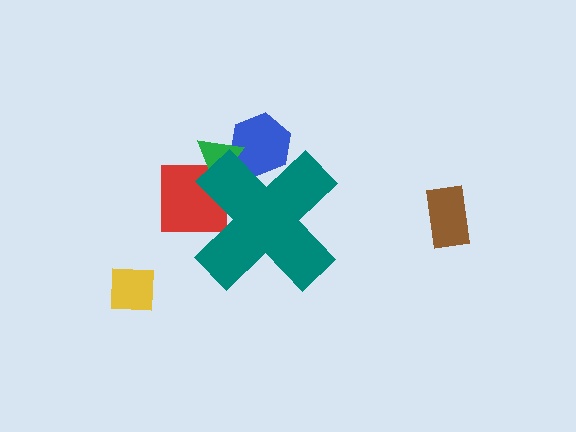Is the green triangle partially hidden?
Yes, the green triangle is partially hidden behind the teal cross.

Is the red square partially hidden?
Yes, the red square is partially hidden behind the teal cross.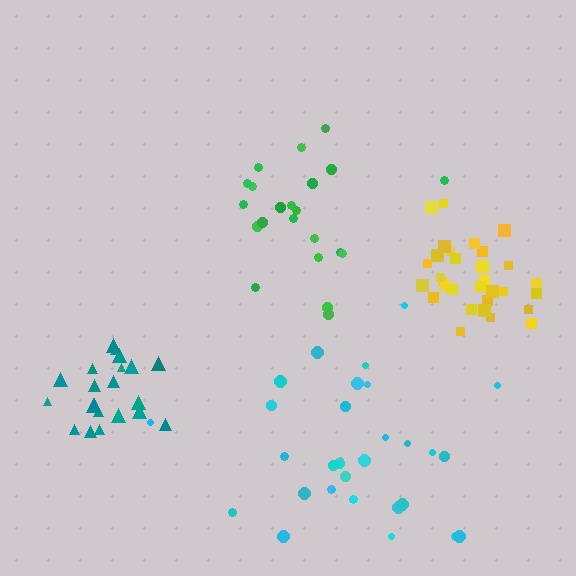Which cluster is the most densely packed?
Yellow.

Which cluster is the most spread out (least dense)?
Cyan.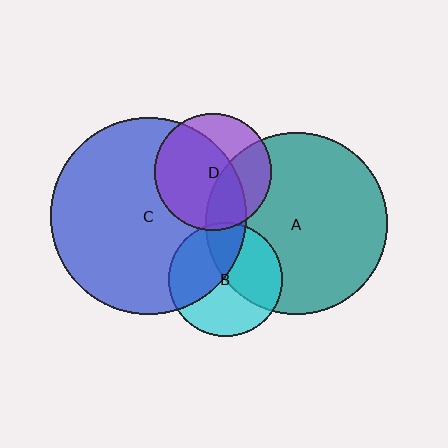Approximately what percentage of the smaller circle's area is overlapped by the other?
Approximately 5%.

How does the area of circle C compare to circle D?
Approximately 2.8 times.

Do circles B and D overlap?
Yes.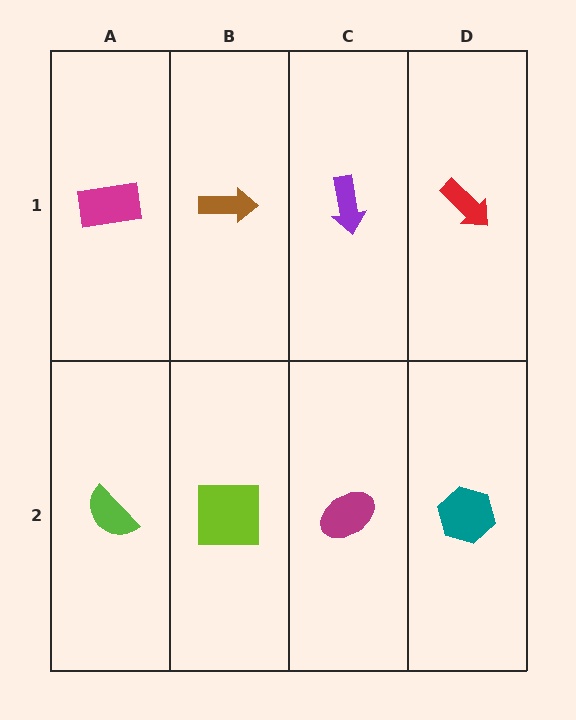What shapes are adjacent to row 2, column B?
A brown arrow (row 1, column B), a lime semicircle (row 2, column A), a magenta ellipse (row 2, column C).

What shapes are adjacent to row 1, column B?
A lime square (row 2, column B), a magenta rectangle (row 1, column A), a purple arrow (row 1, column C).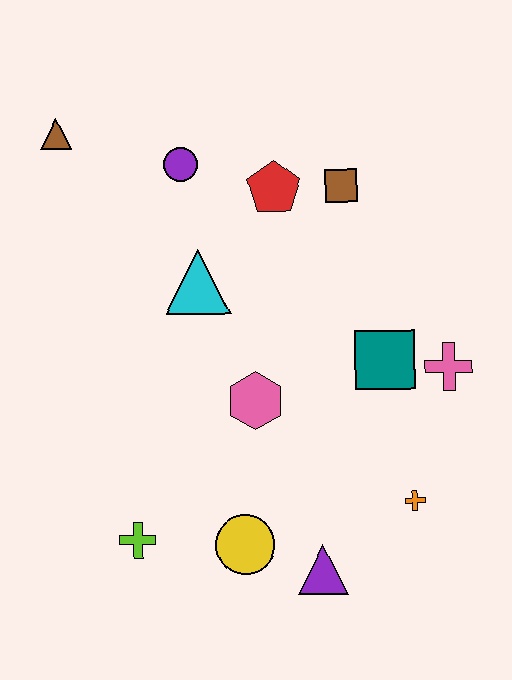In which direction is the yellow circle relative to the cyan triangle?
The yellow circle is below the cyan triangle.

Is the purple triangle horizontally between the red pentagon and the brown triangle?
No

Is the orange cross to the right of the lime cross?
Yes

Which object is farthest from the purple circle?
The purple triangle is farthest from the purple circle.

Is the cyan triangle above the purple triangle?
Yes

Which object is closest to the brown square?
The red pentagon is closest to the brown square.